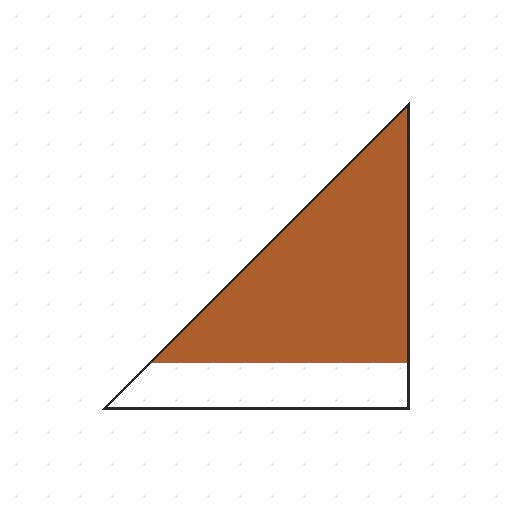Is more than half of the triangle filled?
Yes.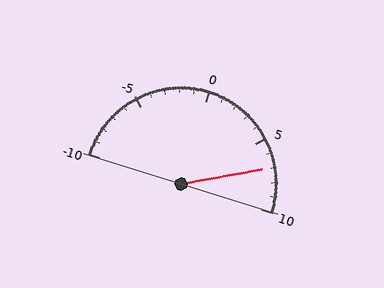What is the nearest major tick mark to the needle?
The nearest major tick mark is 5.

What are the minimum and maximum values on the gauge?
The gauge ranges from -10 to 10.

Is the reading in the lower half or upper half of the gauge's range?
The reading is in the upper half of the range (-10 to 10).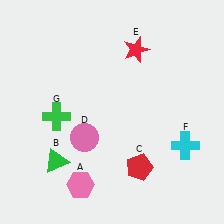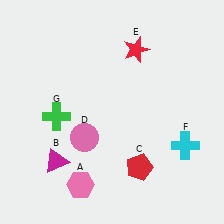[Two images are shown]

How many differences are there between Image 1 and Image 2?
There is 1 difference between the two images.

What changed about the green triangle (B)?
In Image 1, B is green. In Image 2, it changed to magenta.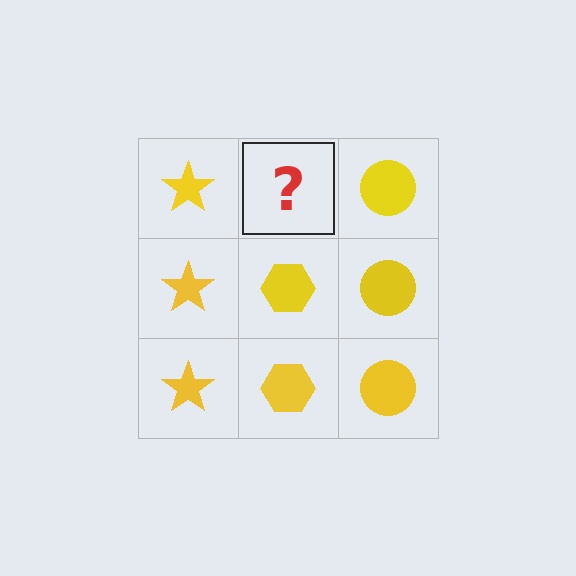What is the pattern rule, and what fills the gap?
The rule is that each column has a consistent shape. The gap should be filled with a yellow hexagon.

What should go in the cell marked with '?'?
The missing cell should contain a yellow hexagon.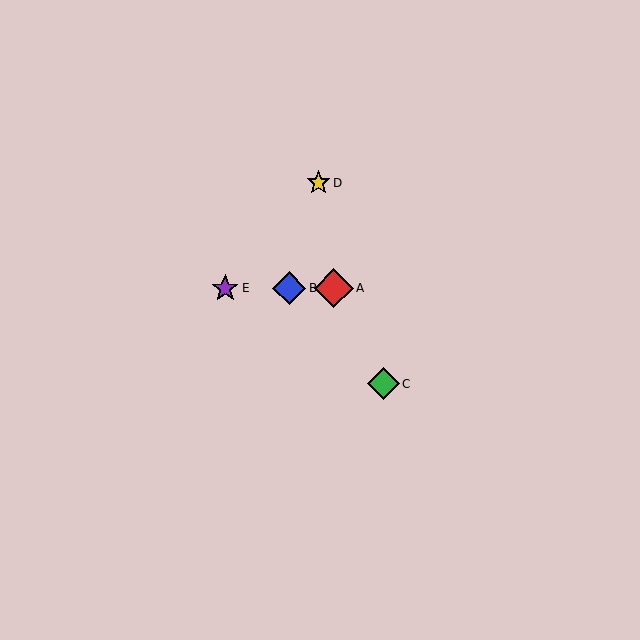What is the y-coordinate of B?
Object B is at y≈288.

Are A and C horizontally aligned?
No, A is at y≈288 and C is at y≈384.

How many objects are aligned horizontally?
3 objects (A, B, E) are aligned horizontally.